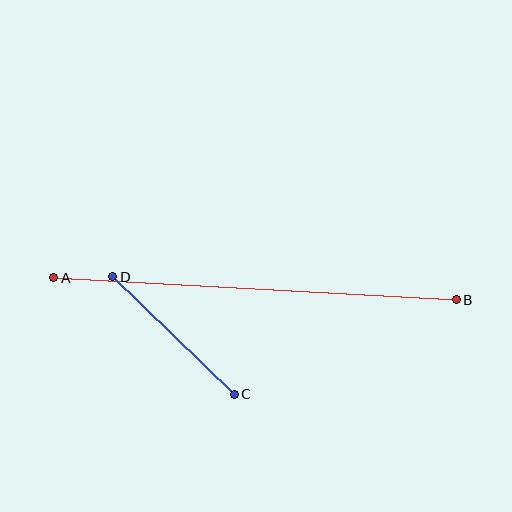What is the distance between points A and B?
The distance is approximately 403 pixels.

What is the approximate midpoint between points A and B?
The midpoint is at approximately (255, 289) pixels.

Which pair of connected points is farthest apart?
Points A and B are farthest apart.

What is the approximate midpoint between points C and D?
The midpoint is at approximately (174, 336) pixels.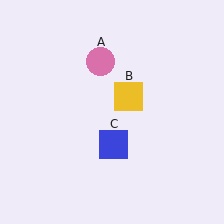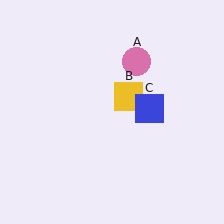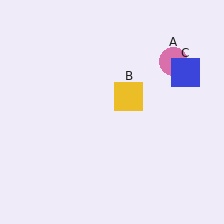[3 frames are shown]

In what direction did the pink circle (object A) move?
The pink circle (object A) moved right.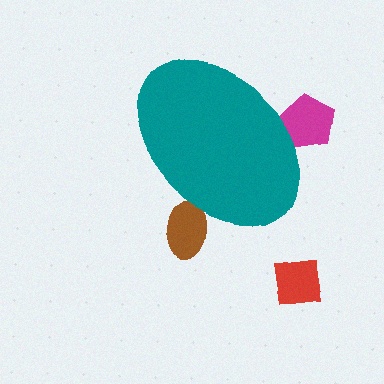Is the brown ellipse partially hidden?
Yes, the brown ellipse is partially hidden behind the teal ellipse.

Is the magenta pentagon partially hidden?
Yes, the magenta pentagon is partially hidden behind the teal ellipse.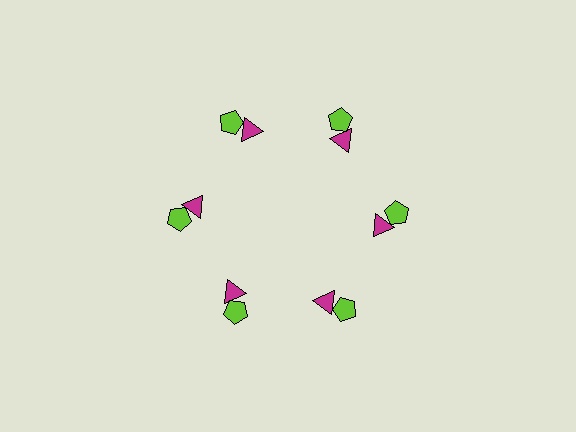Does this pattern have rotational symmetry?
Yes, this pattern has 6-fold rotational symmetry. It looks the same after rotating 60 degrees around the center.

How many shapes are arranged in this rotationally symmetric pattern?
There are 12 shapes, arranged in 6 groups of 2.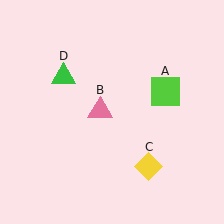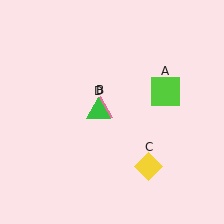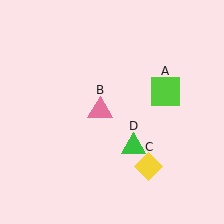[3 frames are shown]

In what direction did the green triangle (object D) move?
The green triangle (object D) moved down and to the right.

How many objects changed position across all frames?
1 object changed position: green triangle (object D).